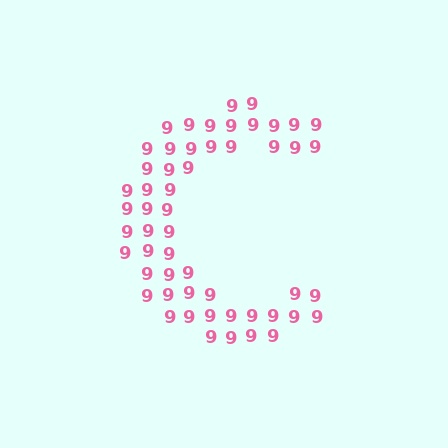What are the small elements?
The small elements are digit 9's.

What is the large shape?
The large shape is the letter C.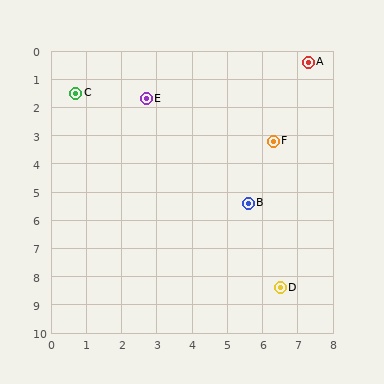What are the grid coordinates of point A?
Point A is at approximately (7.3, 0.4).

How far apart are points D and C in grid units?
Points D and C are about 9.0 grid units apart.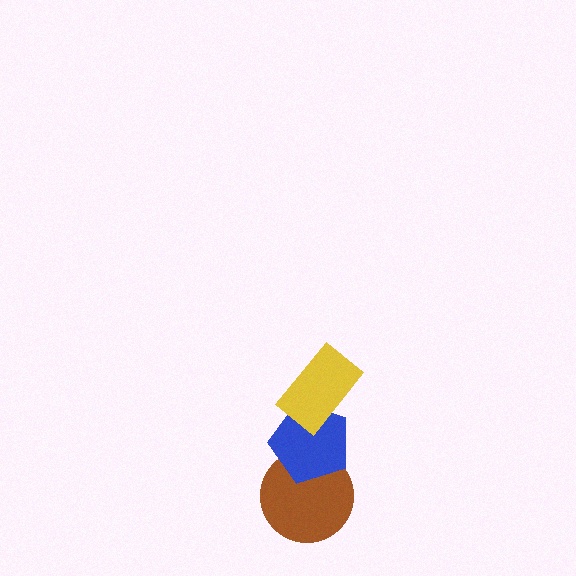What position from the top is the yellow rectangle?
The yellow rectangle is 1st from the top.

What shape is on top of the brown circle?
The blue pentagon is on top of the brown circle.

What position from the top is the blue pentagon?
The blue pentagon is 2nd from the top.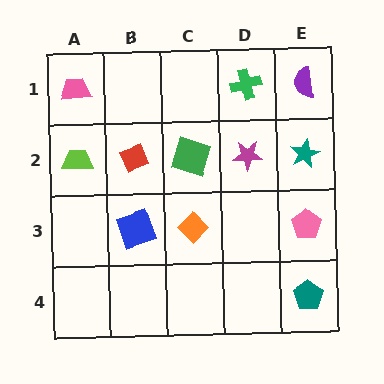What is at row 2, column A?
A lime trapezoid.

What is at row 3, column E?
A pink pentagon.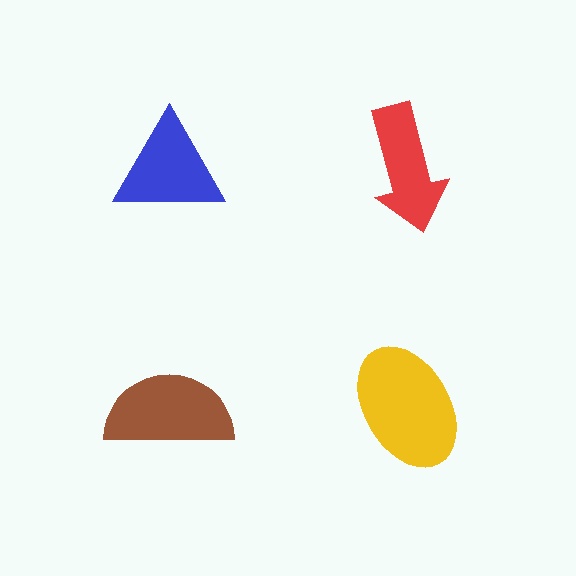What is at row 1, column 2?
A red arrow.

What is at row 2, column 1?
A brown semicircle.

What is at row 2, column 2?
A yellow ellipse.